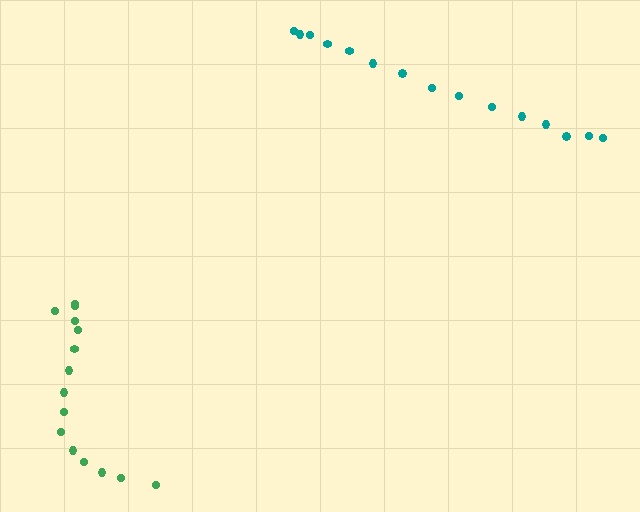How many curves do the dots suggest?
There are 2 distinct paths.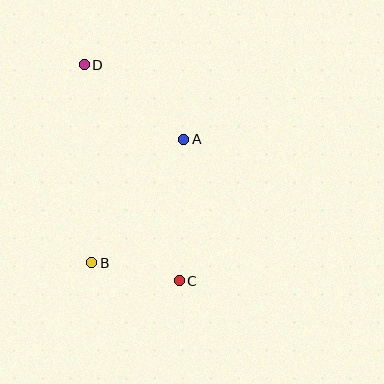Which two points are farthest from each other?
Points C and D are farthest from each other.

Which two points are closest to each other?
Points B and C are closest to each other.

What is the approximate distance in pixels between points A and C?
The distance between A and C is approximately 141 pixels.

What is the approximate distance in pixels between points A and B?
The distance between A and B is approximately 154 pixels.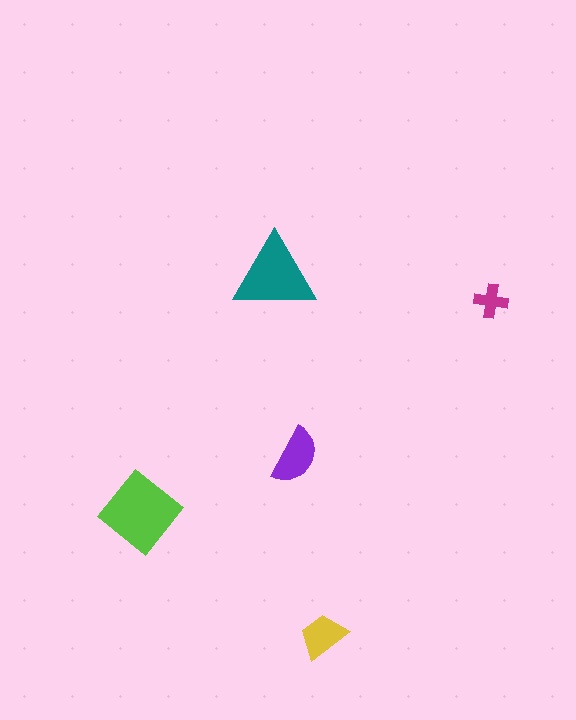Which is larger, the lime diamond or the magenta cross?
The lime diamond.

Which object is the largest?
The lime diamond.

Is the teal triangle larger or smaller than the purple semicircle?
Larger.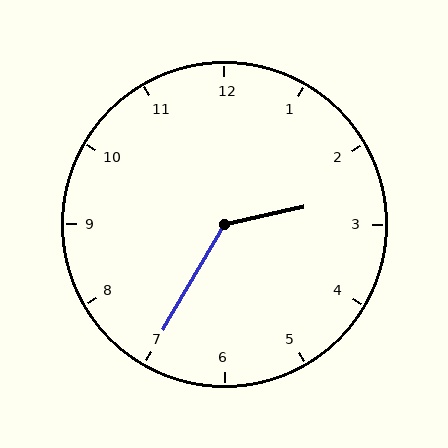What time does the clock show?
2:35.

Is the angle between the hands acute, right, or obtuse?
It is obtuse.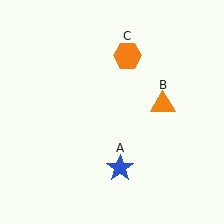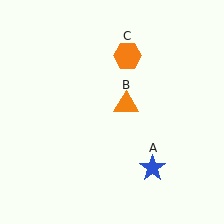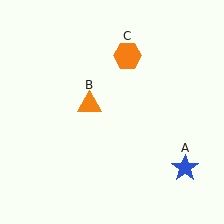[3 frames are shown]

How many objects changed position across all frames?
2 objects changed position: blue star (object A), orange triangle (object B).